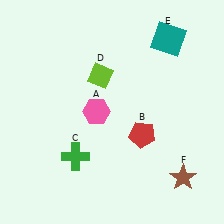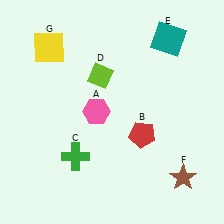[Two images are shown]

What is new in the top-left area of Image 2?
A yellow square (G) was added in the top-left area of Image 2.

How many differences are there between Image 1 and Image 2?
There is 1 difference between the two images.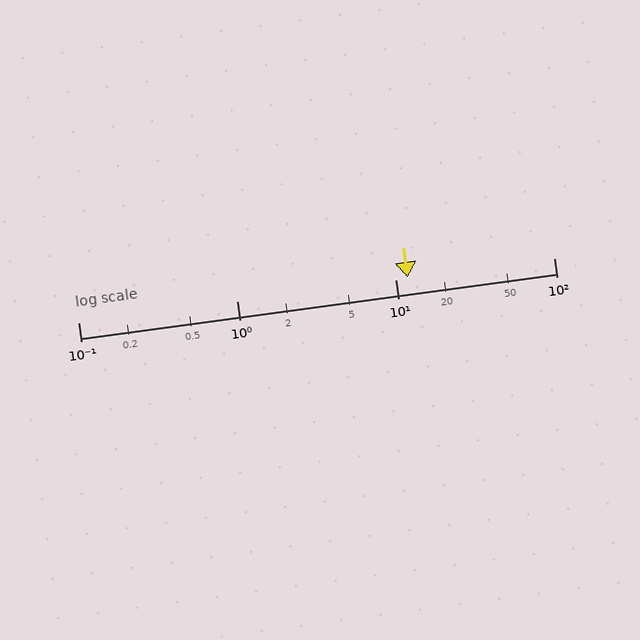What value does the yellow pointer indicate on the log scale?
The pointer indicates approximately 12.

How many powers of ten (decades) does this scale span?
The scale spans 3 decades, from 0.1 to 100.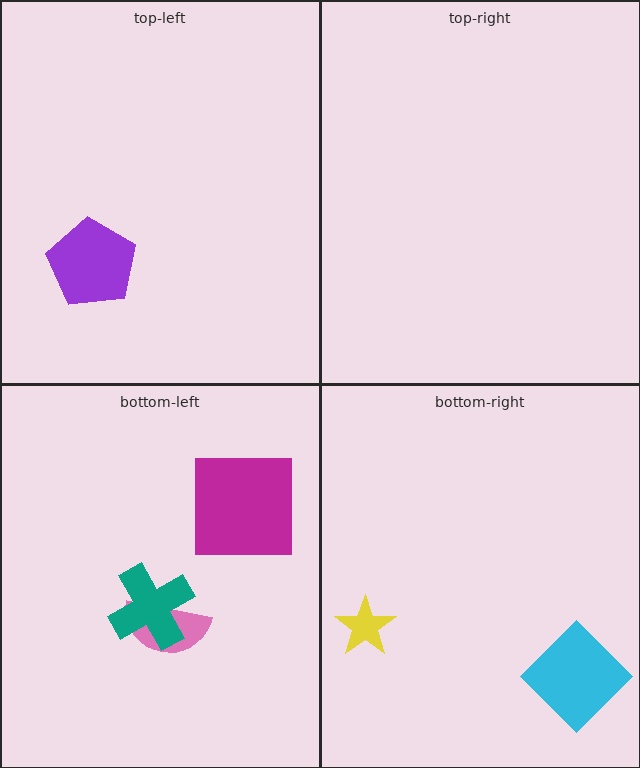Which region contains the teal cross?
The bottom-left region.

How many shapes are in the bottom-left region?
3.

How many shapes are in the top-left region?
1.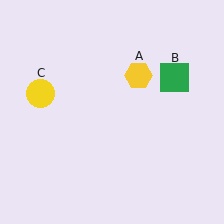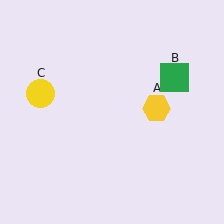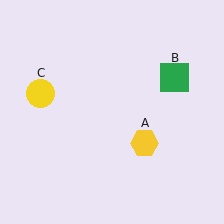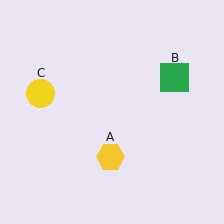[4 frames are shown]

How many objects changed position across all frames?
1 object changed position: yellow hexagon (object A).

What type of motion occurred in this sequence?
The yellow hexagon (object A) rotated clockwise around the center of the scene.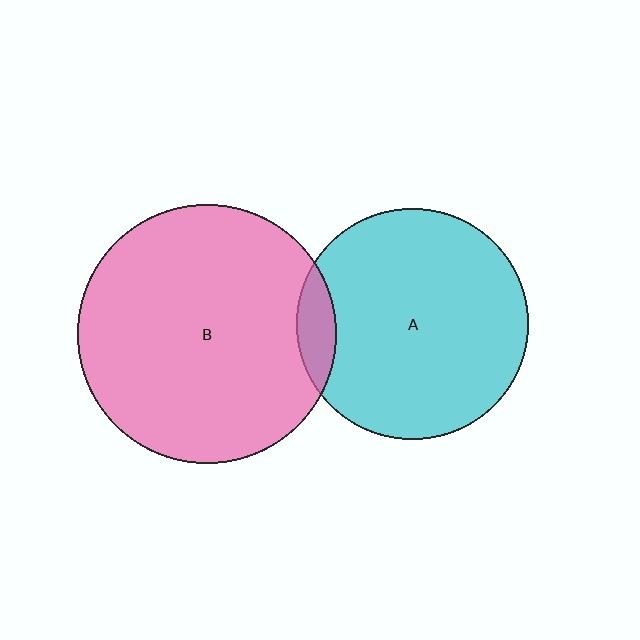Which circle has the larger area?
Circle B (pink).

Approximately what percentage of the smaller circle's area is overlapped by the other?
Approximately 10%.